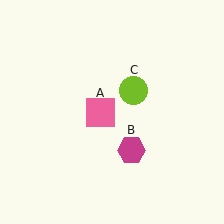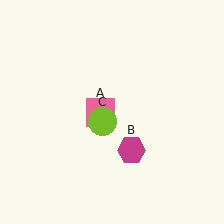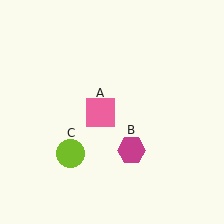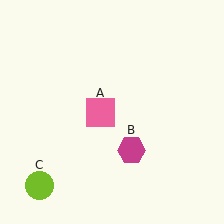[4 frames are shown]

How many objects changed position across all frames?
1 object changed position: lime circle (object C).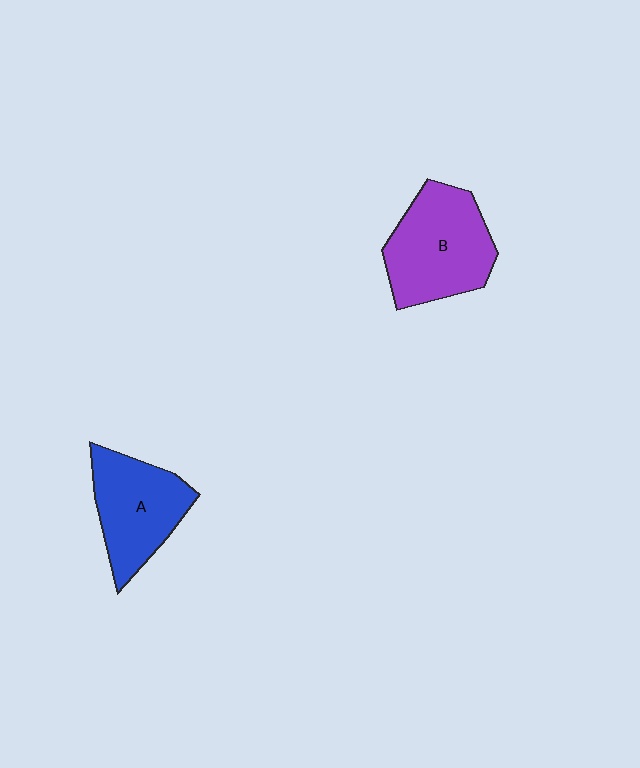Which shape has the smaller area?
Shape A (blue).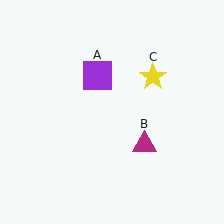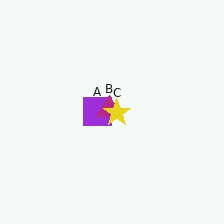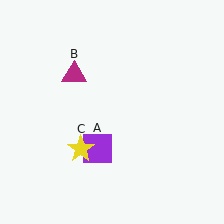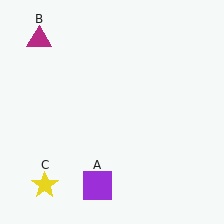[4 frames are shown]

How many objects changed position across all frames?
3 objects changed position: purple square (object A), magenta triangle (object B), yellow star (object C).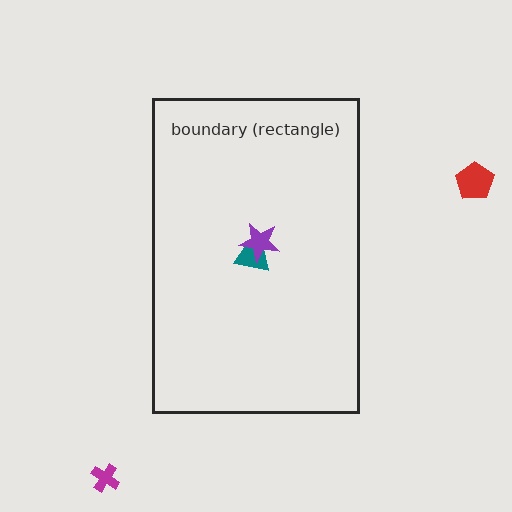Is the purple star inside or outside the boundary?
Inside.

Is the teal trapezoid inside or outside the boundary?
Inside.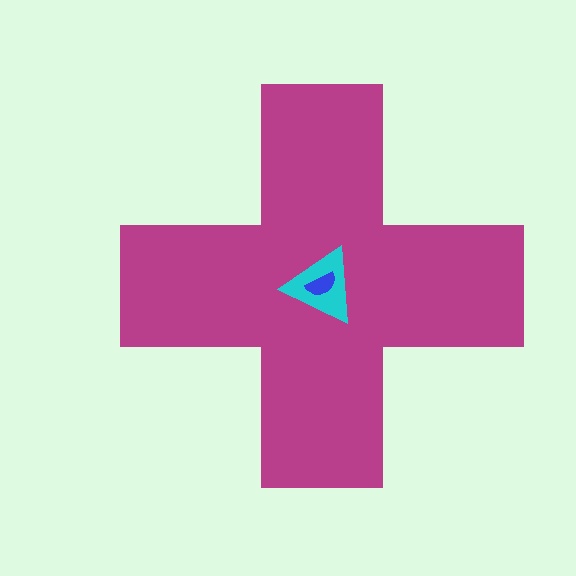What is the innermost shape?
The blue semicircle.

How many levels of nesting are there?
3.